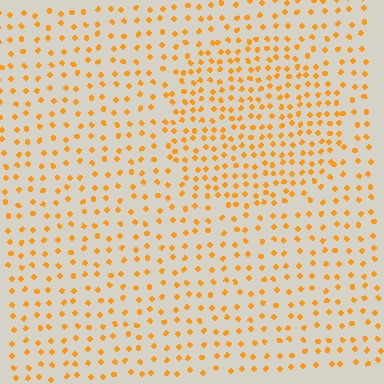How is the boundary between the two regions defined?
The boundary is defined by a change in element density (approximately 1.7x ratio). All elements are the same color, size, and shape.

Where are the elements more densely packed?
The elements are more densely packed inside the circle boundary.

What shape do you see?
I see a circle.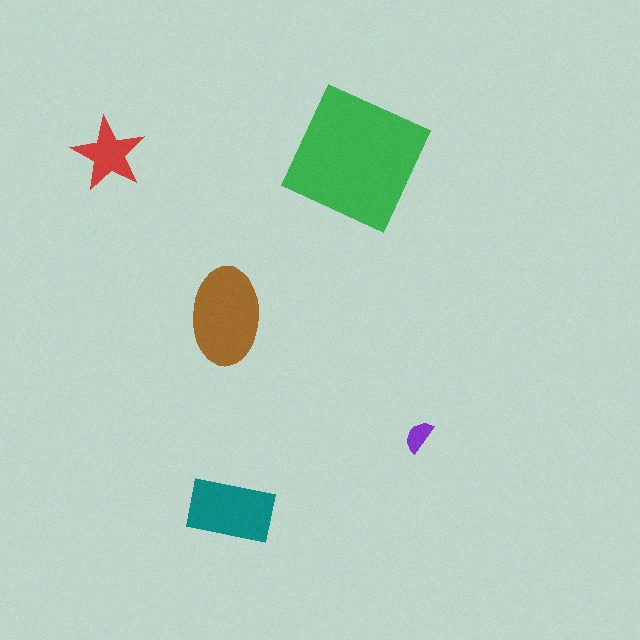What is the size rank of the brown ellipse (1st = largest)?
2nd.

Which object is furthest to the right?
The purple semicircle is rightmost.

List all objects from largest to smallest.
The green square, the brown ellipse, the teal rectangle, the red star, the purple semicircle.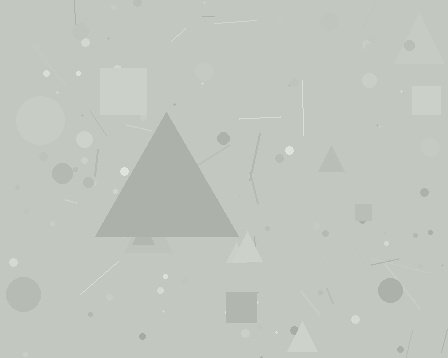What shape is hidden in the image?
A triangle is hidden in the image.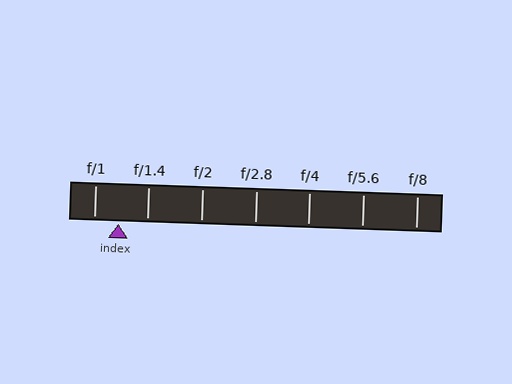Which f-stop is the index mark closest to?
The index mark is closest to f/1.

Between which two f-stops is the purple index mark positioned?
The index mark is between f/1 and f/1.4.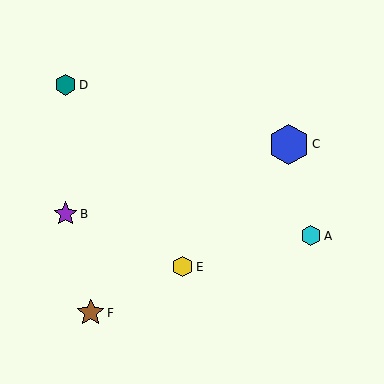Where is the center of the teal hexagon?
The center of the teal hexagon is at (65, 85).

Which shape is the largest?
The blue hexagon (labeled C) is the largest.